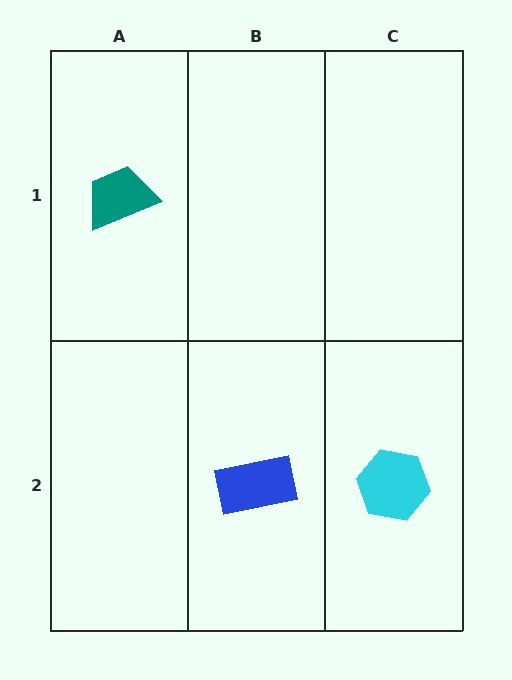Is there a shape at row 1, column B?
No, that cell is empty.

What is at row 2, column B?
A blue rectangle.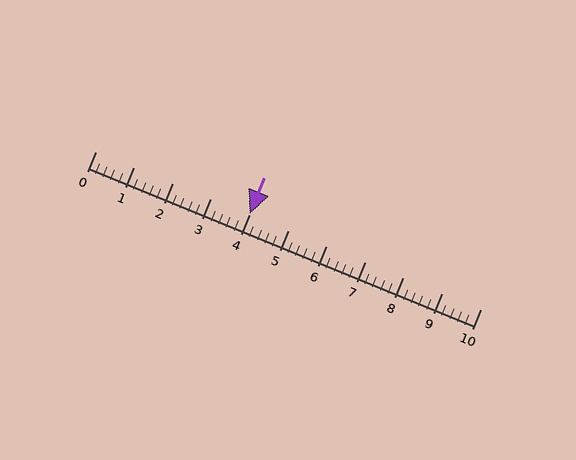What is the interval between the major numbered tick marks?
The major tick marks are spaced 1 units apart.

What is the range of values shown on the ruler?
The ruler shows values from 0 to 10.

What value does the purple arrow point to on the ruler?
The purple arrow points to approximately 4.0.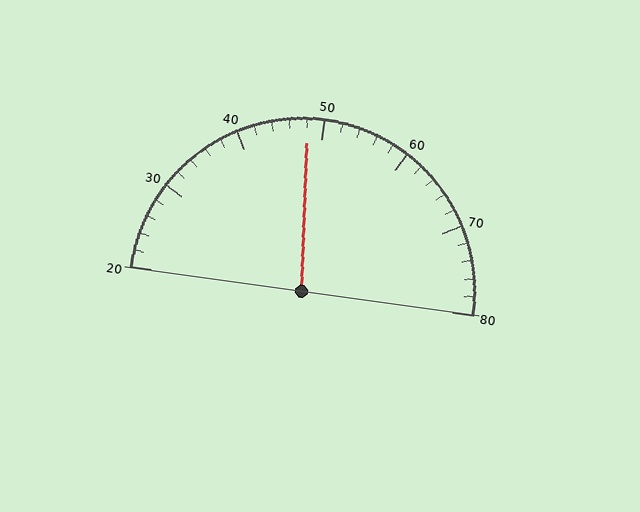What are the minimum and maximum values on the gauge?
The gauge ranges from 20 to 80.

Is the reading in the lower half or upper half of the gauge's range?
The reading is in the lower half of the range (20 to 80).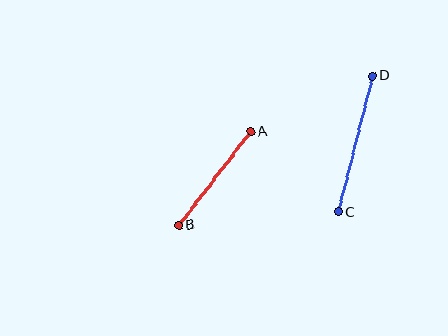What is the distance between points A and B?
The distance is approximately 118 pixels.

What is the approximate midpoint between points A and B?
The midpoint is at approximately (215, 178) pixels.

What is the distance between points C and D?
The distance is approximately 140 pixels.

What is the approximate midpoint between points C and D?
The midpoint is at approximately (355, 144) pixels.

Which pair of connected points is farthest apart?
Points C and D are farthest apart.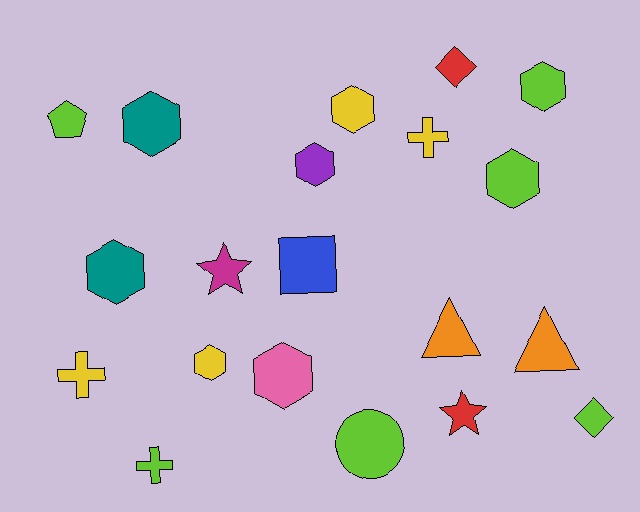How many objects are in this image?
There are 20 objects.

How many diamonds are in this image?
There are 2 diamonds.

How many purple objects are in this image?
There is 1 purple object.